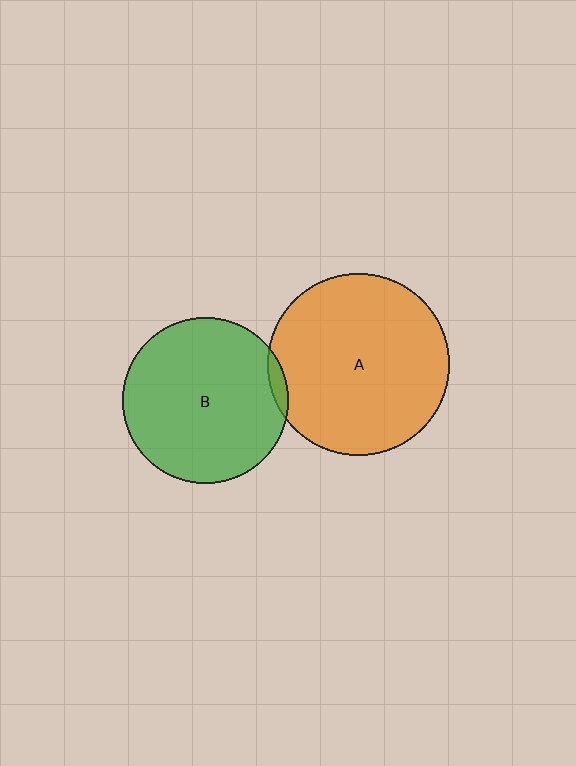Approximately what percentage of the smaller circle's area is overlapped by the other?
Approximately 5%.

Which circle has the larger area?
Circle A (orange).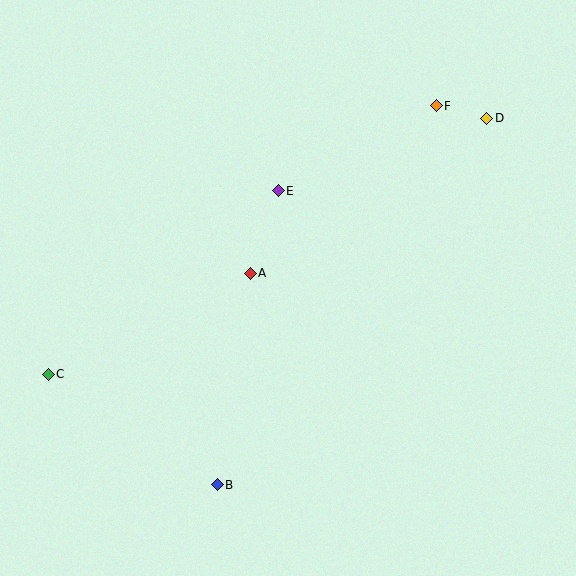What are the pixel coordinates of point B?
Point B is at (217, 485).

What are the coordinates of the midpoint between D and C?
The midpoint between D and C is at (268, 246).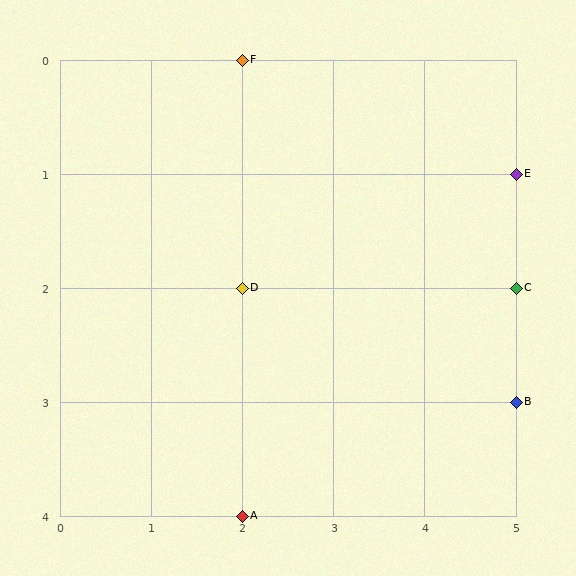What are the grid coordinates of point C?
Point C is at grid coordinates (5, 2).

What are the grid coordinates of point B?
Point B is at grid coordinates (5, 3).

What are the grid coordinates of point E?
Point E is at grid coordinates (5, 1).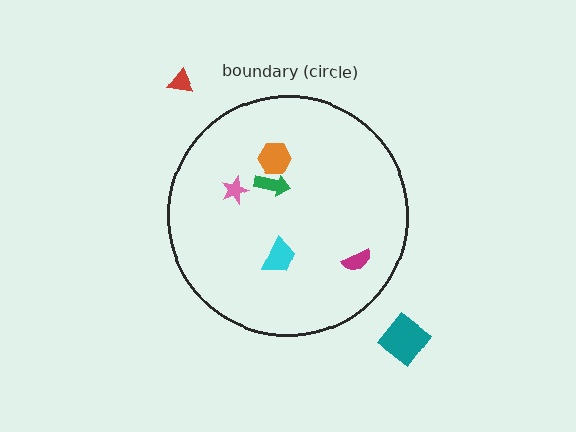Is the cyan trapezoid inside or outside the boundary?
Inside.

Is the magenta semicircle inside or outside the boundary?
Inside.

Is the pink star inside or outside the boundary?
Inside.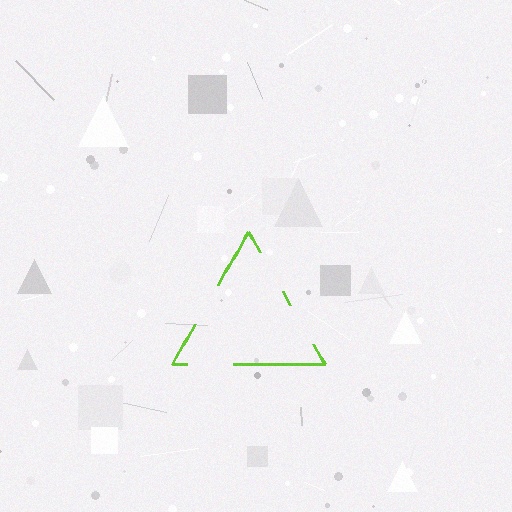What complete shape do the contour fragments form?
The contour fragments form a triangle.